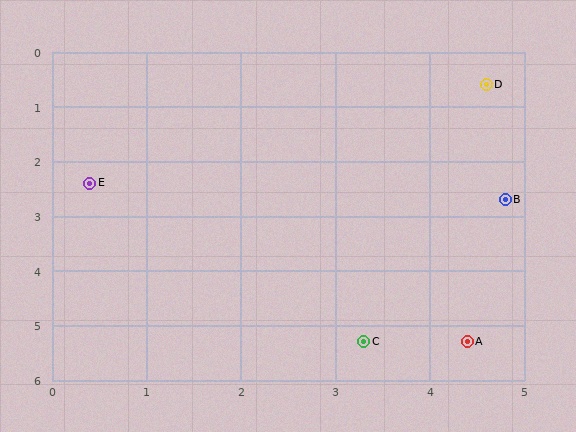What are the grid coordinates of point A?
Point A is at approximately (4.4, 5.3).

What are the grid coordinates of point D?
Point D is at approximately (4.6, 0.6).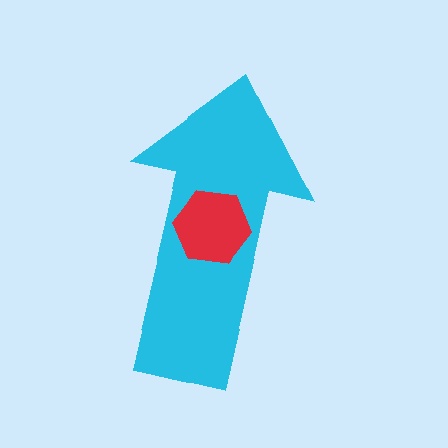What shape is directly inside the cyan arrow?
The red hexagon.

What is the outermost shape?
The cyan arrow.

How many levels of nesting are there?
2.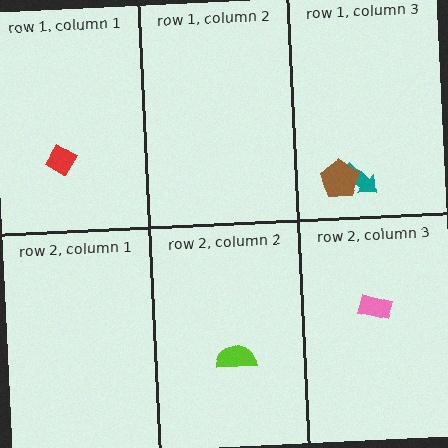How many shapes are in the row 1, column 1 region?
1.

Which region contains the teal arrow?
The row 1, column 3 region.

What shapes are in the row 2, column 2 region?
The lime semicircle.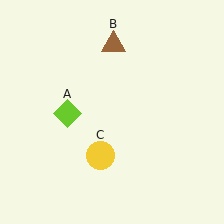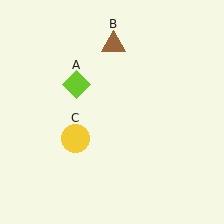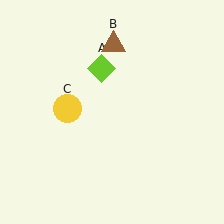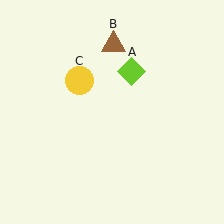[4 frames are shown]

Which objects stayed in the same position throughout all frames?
Brown triangle (object B) remained stationary.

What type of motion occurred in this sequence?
The lime diamond (object A), yellow circle (object C) rotated clockwise around the center of the scene.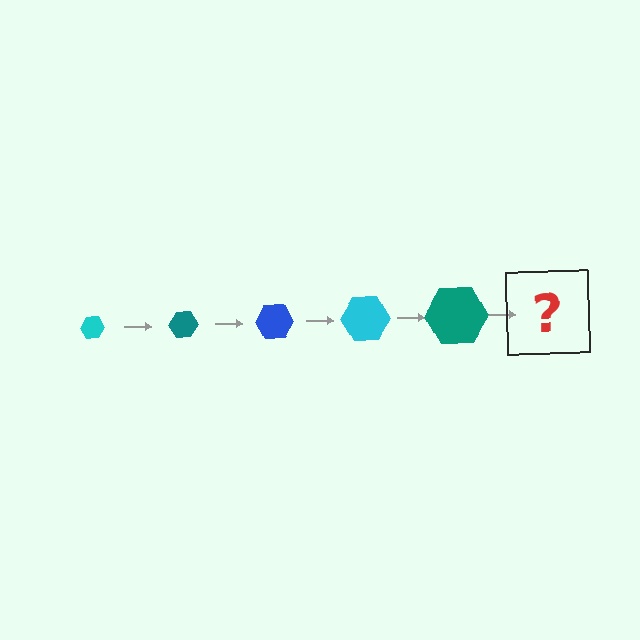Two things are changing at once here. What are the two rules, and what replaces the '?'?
The two rules are that the hexagon grows larger each step and the color cycles through cyan, teal, and blue. The '?' should be a blue hexagon, larger than the previous one.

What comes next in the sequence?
The next element should be a blue hexagon, larger than the previous one.